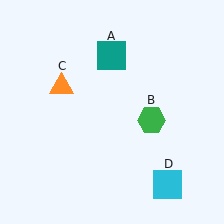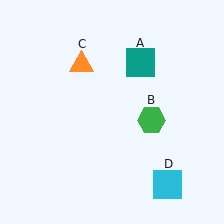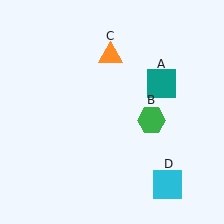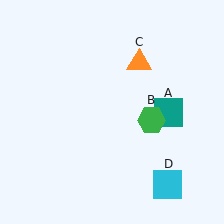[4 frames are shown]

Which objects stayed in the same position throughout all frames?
Green hexagon (object B) and cyan square (object D) remained stationary.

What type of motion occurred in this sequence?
The teal square (object A), orange triangle (object C) rotated clockwise around the center of the scene.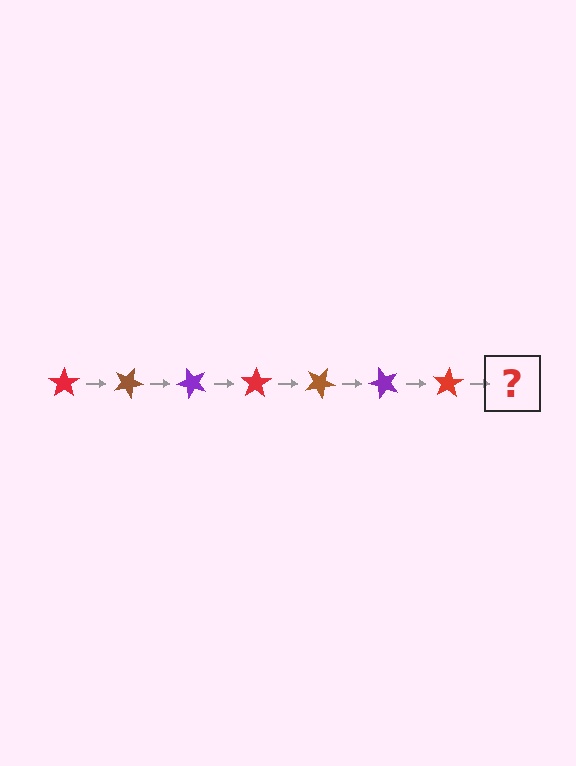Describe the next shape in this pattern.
It should be a brown star, rotated 175 degrees from the start.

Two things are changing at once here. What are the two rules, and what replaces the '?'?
The two rules are that it rotates 25 degrees each step and the color cycles through red, brown, and purple. The '?' should be a brown star, rotated 175 degrees from the start.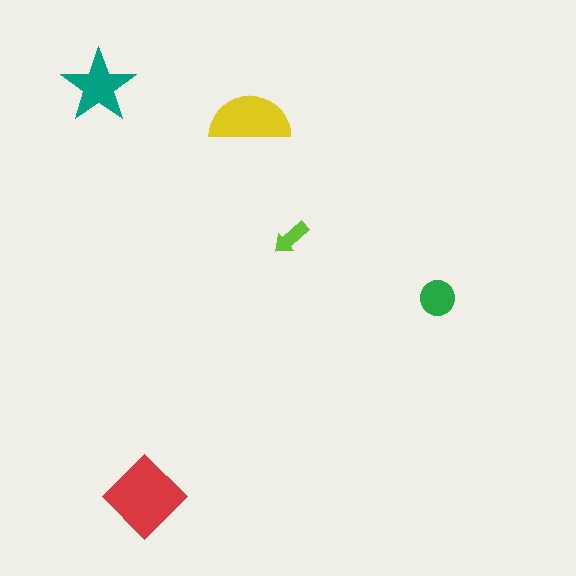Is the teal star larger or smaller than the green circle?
Larger.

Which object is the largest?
The red diamond.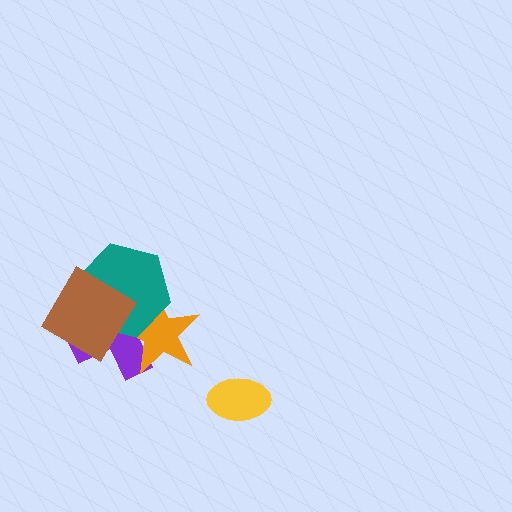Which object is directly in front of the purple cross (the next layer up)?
The orange star is directly in front of the purple cross.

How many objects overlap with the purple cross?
3 objects overlap with the purple cross.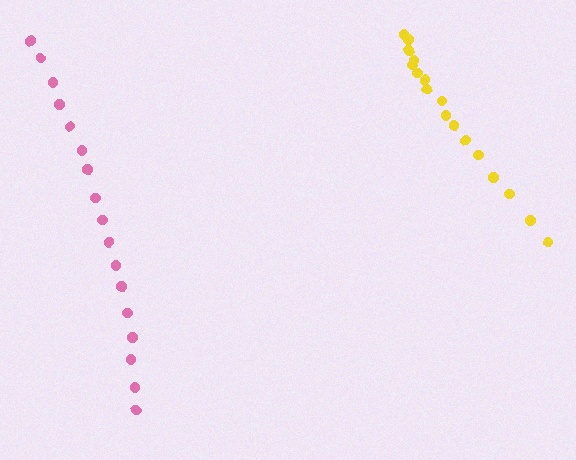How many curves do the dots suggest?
There are 2 distinct paths.